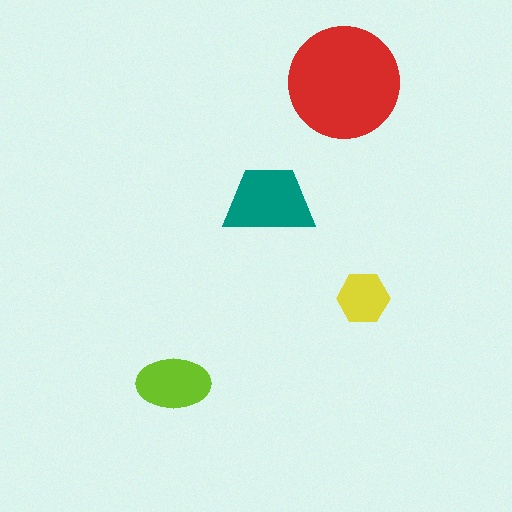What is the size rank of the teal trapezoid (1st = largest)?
2nd.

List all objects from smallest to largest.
The yellow hexagon, the lime ellipse, the teal trapezoid, the red circle.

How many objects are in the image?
There are 4 objects in the image.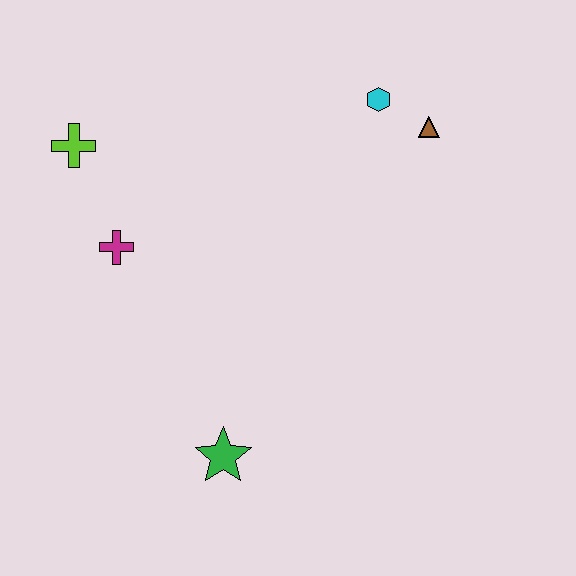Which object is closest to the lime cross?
The magenta cross is closest to the lime cross.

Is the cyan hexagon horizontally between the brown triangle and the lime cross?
Yes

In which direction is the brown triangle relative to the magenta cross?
The brown triangle is to the right of the magenta cross.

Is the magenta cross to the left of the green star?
Yes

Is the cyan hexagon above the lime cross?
Yes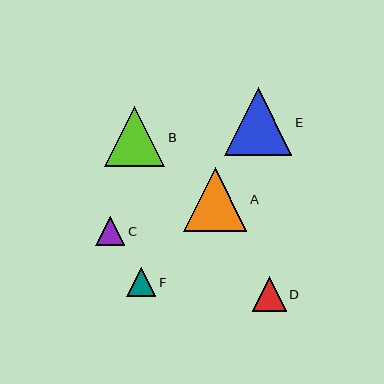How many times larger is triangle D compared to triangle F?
Triangle D is approximately 1.2 times the size of triangle F.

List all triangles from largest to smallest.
From largest to smallest: E, A, B, D, F, C.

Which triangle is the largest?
Triangle E is the largest with a size of approximately 67 pixels.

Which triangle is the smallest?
Triangle C is the smallest with a size of approximately 29 pixels.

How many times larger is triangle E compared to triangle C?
Triangle E is approximately 2.3 times the size of triangle C.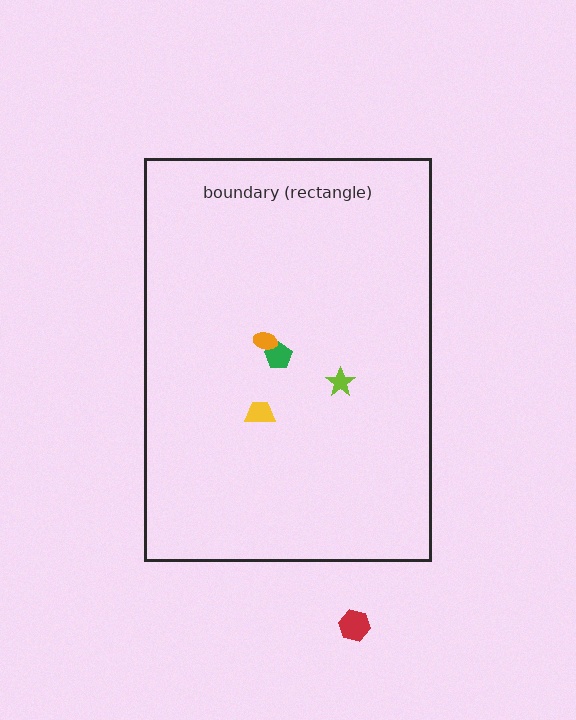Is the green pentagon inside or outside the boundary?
Inside.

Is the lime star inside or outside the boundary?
Inside.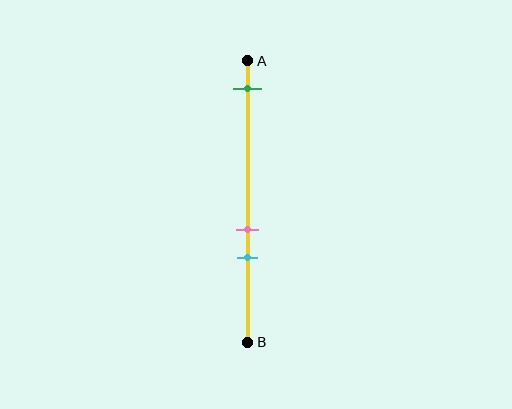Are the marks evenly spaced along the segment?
No, the marks are not evenly spaced.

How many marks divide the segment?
There are 3 marks dividing the segment.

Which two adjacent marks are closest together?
The pink and cyan marks are the closest adjacent pair.